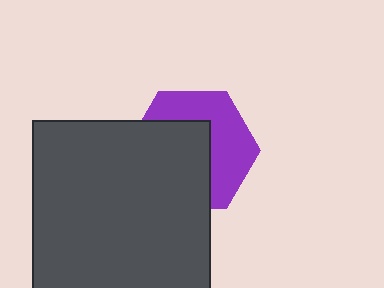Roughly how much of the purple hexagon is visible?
About half of it is visible (roughly 46%).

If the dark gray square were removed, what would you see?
You would see the complete purple hexagon.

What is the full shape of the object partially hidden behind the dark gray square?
The partially hidden object is a purple hexagon.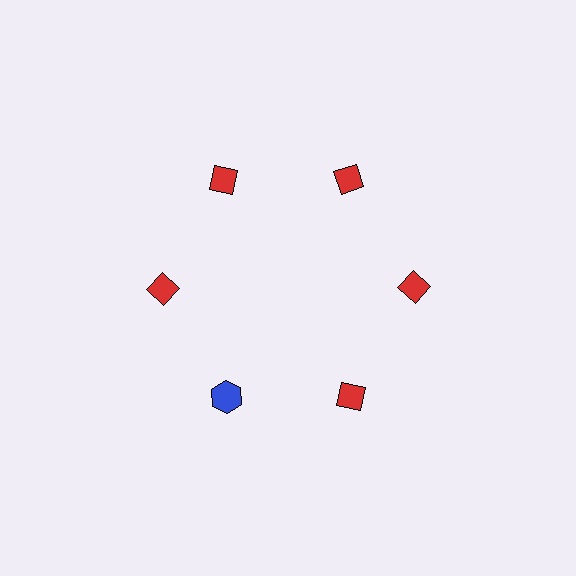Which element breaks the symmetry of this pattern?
The blue hexagon at roughly the 7 o'clock position breaks the symmetry. All other shapes are red diamonds.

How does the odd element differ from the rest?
It differs in both color (blue instead of red) and shape (hexagon instead of diamond).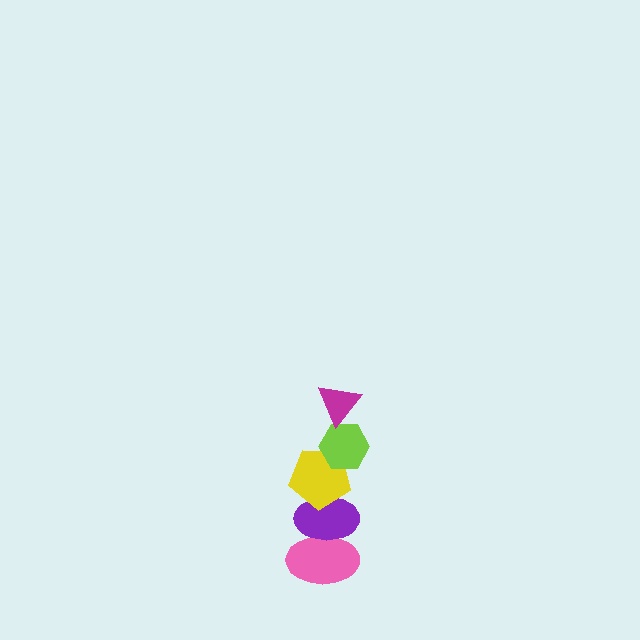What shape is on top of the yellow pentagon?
The lime hexagon is on top of the yellow pentagon.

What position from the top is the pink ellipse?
The pink ellipse is 5th from the top.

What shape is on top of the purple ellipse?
The yellow pentagon is on top of the purple ellipse.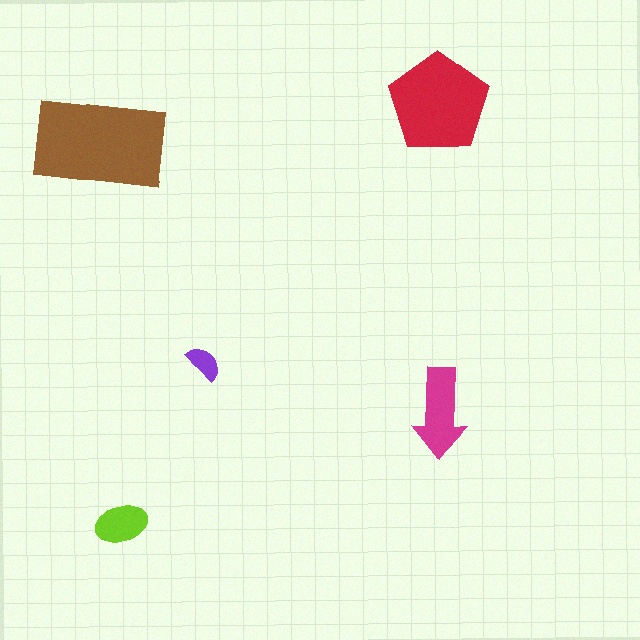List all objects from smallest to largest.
The purple semicircle, the lime ellipse, the magenta arrow, the red pentagon, the brown rectangle.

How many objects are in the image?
There are 5 objects in the image.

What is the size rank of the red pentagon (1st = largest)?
2nd.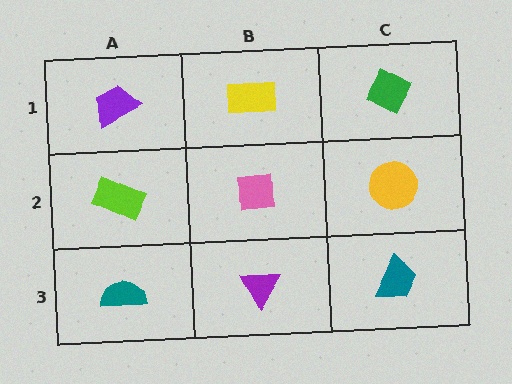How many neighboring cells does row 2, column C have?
3.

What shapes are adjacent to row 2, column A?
A purple trapezoid (row 1, column A), a teal semicircle (row 3, column A), a pink square (row 2, column B).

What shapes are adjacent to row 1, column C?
A yellow circle (row 2, column C), a yellow rectangle (row 1, column B).